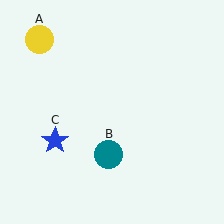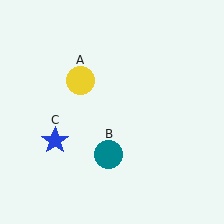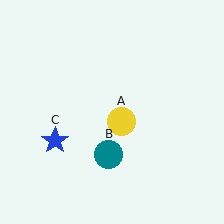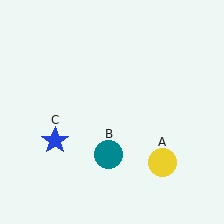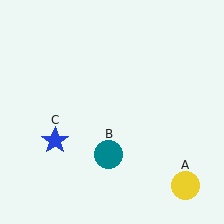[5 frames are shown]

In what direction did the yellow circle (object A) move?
The yellow circle (object A) moved down and to the right.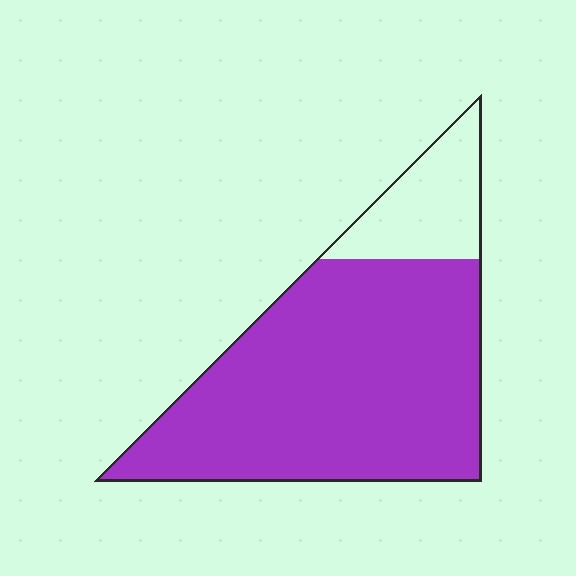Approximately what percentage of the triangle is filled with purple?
Approximately 80%.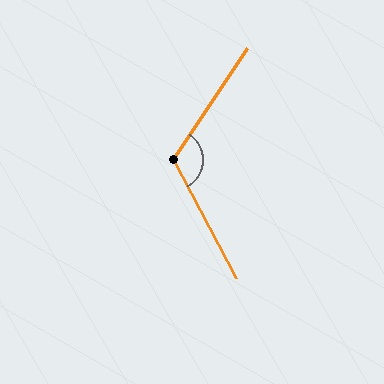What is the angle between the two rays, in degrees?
Approximately 119 degrees.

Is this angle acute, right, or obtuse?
It is obtuse.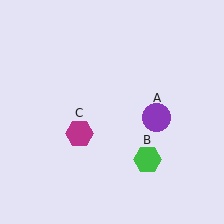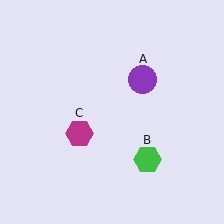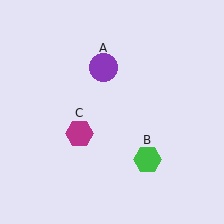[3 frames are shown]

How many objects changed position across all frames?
1 object changed position: purple circle (object A).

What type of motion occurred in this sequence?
The purple circle (object A) rotated counterclockwise around the center of the scene.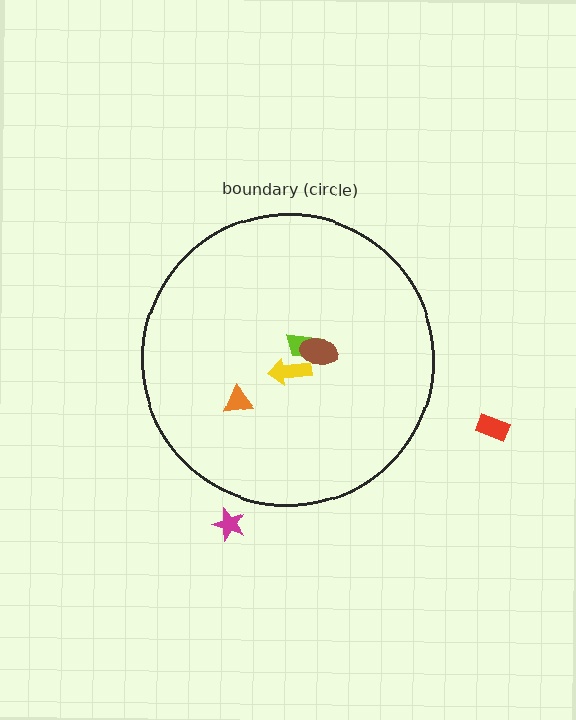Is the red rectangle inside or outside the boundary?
Outside.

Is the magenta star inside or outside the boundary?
Outside.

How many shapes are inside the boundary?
4 inside, 2 outside.